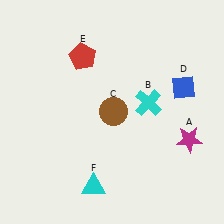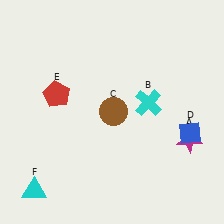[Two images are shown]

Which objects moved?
The objects that moved are: the blue diamond (D), the red pentagon (E), the cyan triangle (F).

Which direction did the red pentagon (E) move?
The red pentagon (E) moved down.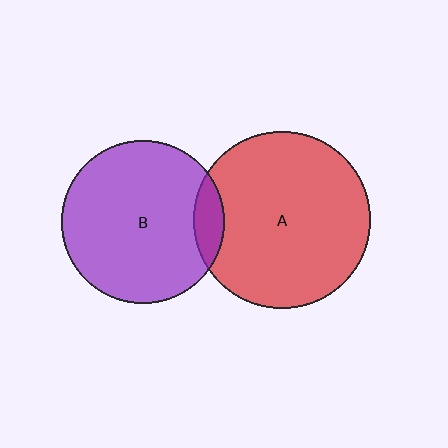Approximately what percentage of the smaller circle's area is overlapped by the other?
Approximately 10%.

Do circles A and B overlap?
Yes.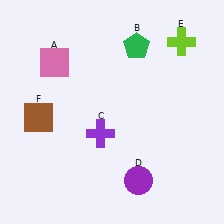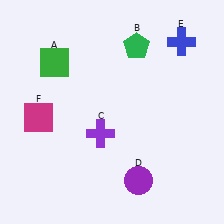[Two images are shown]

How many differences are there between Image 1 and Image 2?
There are 3 differences between the two images.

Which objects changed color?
A changed from pink to green. E changed from lime to blue. F changed from brown to magenta.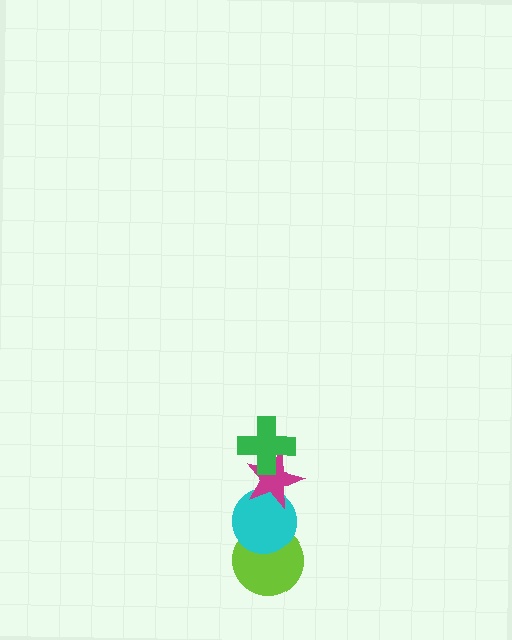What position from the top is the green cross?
The green cross is 1st from the top.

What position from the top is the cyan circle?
The cyan circle is 3rd from the top.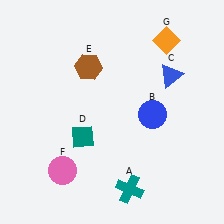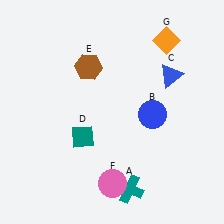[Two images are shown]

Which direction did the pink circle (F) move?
The pink circle (F) moved right.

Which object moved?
The pink circle (F) moved right.